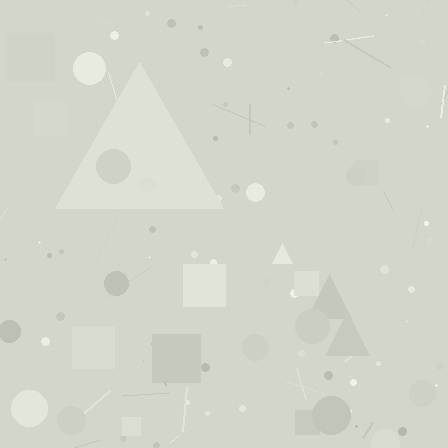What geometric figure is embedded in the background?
A triangle is embedded in the background.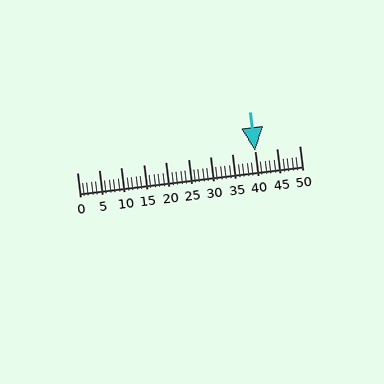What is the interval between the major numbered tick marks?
The major tick marks are spaced 5 units apart.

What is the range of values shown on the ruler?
The ruler shows values from 0 to 50.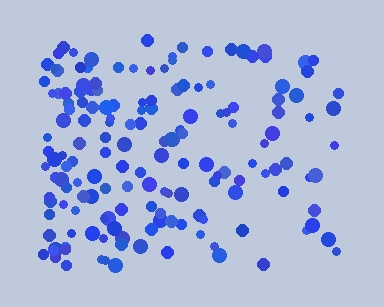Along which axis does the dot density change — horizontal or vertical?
Horizontal.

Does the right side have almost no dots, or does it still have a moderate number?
Still a moderate number, just noticeably fewer than the left.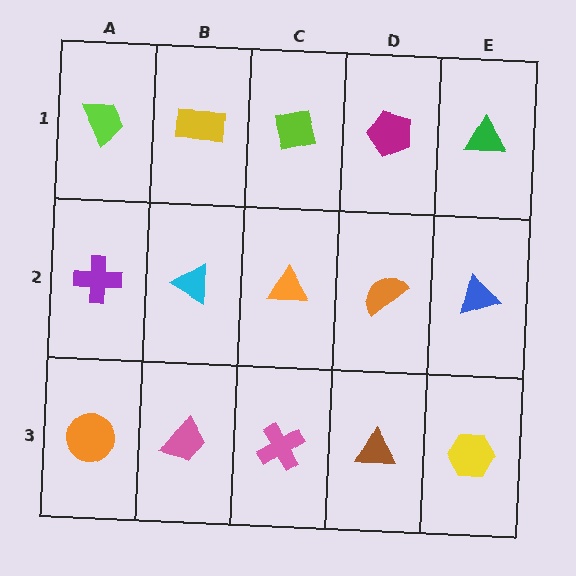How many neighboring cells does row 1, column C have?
3.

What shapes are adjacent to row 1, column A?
A purple cross (row 2, column A), a yellow rectangle (row 1, column B).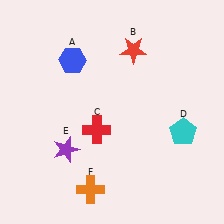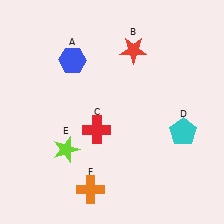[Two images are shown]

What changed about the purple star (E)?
In Image 1, E is purple. In Image 2, it changed to lime.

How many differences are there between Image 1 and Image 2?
There is 1 difference between the two images.